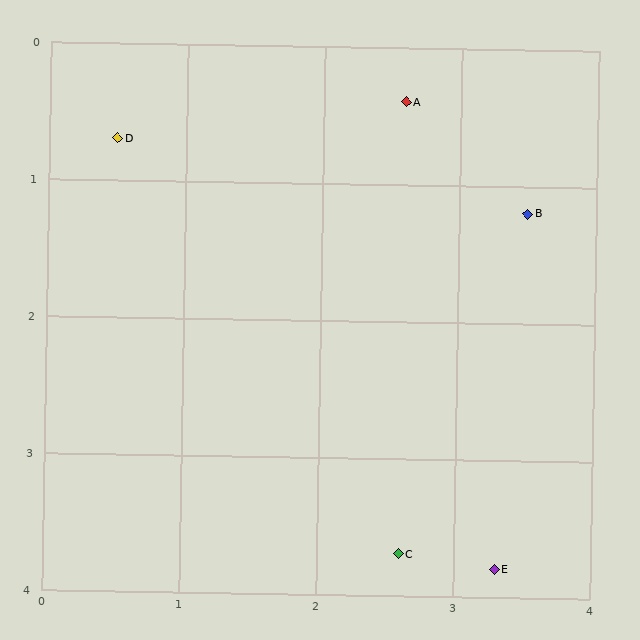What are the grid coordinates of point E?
Point E is at approximately (3.3, 3.8).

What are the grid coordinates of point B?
Point B is at approximately (3.5, 1.2).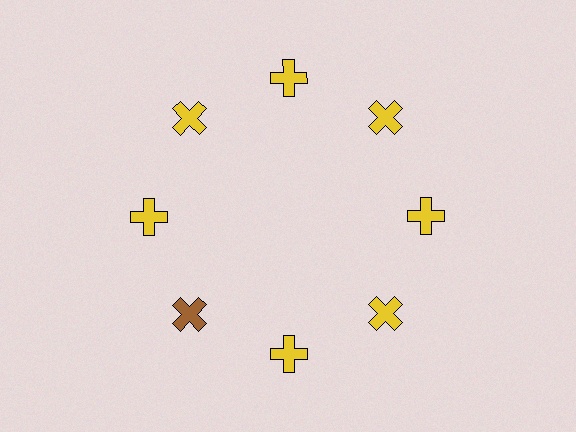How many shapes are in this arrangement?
There are 8 shapes arranged in a ring pattern.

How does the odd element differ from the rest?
It has a different color: brown instead of yellow.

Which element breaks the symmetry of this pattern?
The brown cross at roughly the 8 o'clock position breaks the symmetry. All other shapes are yellow crosses.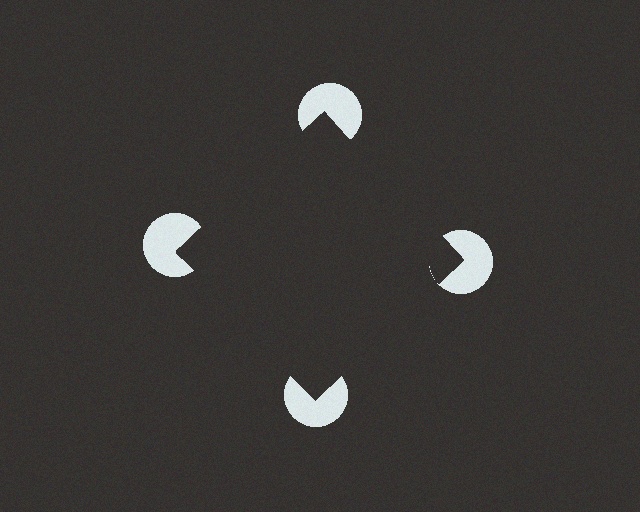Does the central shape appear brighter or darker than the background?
It typically appears slightly darker than the background, even though no actual brightness change is drawn.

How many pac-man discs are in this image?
There are 4 — one at each vertex of the illusory square.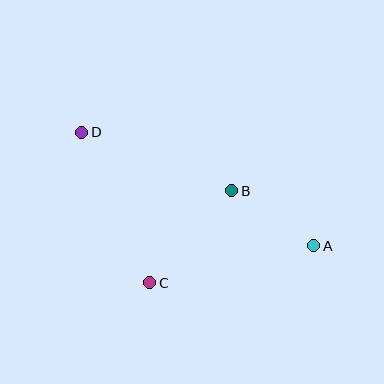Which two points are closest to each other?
Points A and B are closest to each other.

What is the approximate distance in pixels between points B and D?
The distance between B and D is approximately 161 pixels.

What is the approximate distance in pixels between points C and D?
The distance between C and D is approximately 165 pixels.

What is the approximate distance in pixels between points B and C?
The distance between B and C is approximately 123 pixels.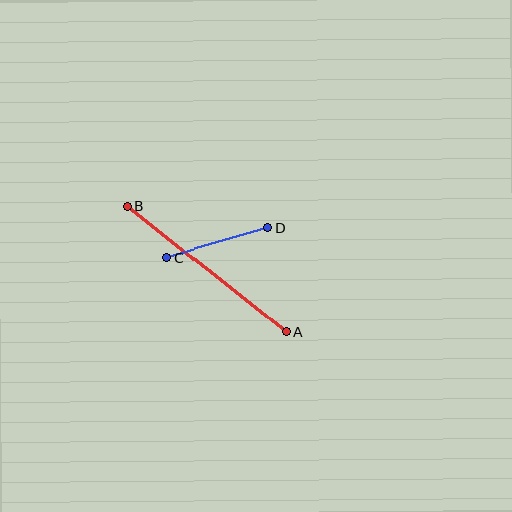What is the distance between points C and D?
The distance is approximately 105 pixels.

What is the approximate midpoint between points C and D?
The midpoint is at approximately (217, 243) pixels.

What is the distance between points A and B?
The distance is approximately 202 pixels.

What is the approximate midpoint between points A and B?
The midpoint is at approximately (206, 269) pixels.